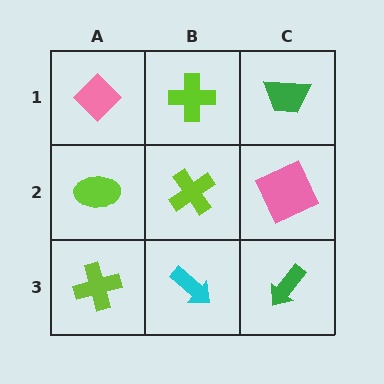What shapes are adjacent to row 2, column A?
A pink diamond (row 1, column A), a lime cross (row 3, column A), a lime cross (row 2, column B).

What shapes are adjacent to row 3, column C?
A pink square (row 2, column C), a cyan arrow (row 3, column B).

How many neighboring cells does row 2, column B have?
4.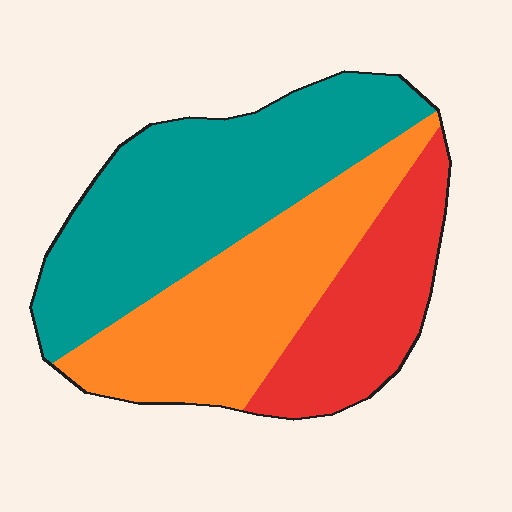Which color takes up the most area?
Teal, at roughly 45%.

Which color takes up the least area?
Red, at roughly 25%.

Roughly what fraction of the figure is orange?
Orange takes up between a third and a half of the figure.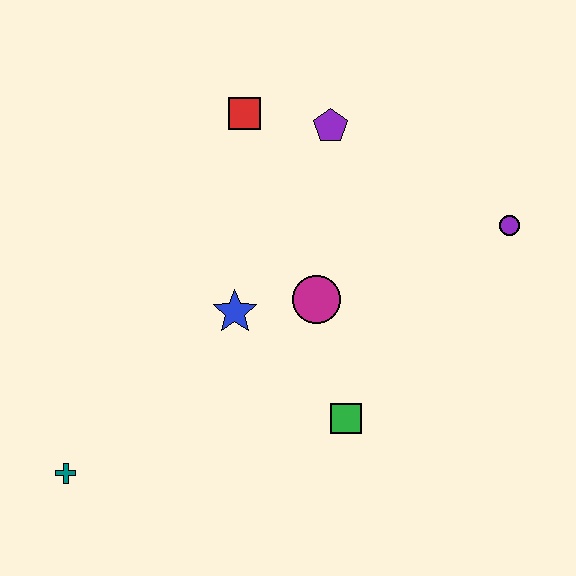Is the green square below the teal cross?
No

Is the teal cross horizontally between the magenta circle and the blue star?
No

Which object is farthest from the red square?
The teal cross is farthest from the red square.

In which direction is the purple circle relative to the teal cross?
The purple circle is to the right of the teal cross.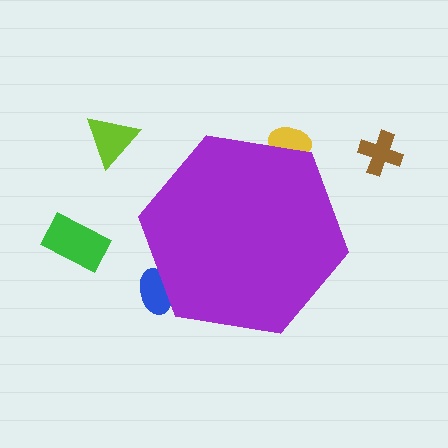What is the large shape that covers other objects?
A purple hexagon.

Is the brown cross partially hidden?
No, the brown cross is fully visible.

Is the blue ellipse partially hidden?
Yes, the blue ellipse is partially hidden behind the purple hexagon.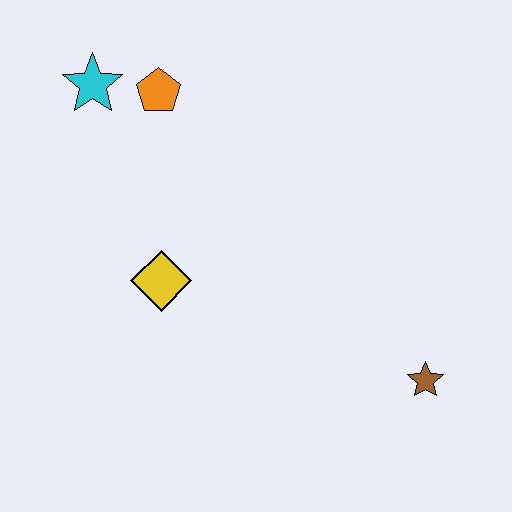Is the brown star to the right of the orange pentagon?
Yes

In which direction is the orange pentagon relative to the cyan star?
The orange pentagon is to the right of the cyan star.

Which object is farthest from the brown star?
The cyan star is farthest from the brown star.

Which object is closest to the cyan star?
The orange pentagon is closest to the cyan star.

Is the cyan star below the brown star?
No